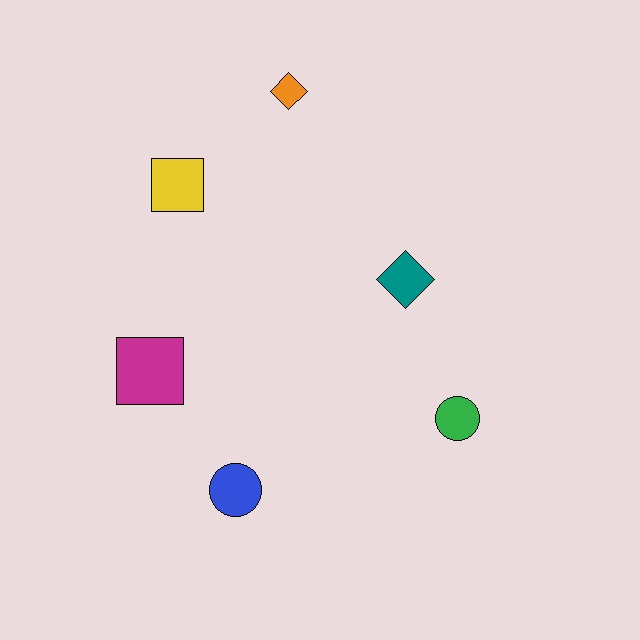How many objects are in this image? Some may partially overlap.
There are 6 objects.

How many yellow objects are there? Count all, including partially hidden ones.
There is 1 yellow object.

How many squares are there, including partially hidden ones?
There are 2 squares.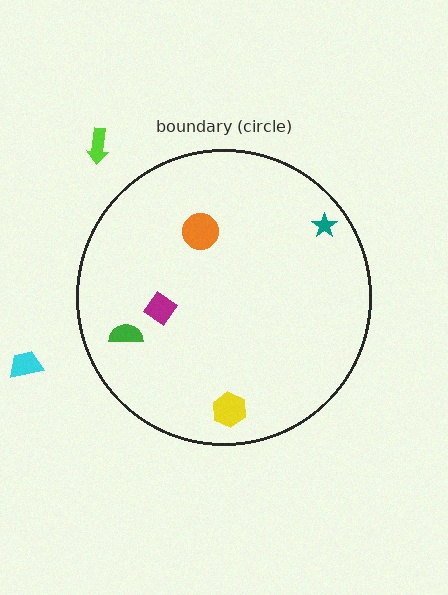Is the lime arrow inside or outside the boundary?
Outside.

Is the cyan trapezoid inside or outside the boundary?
Outside.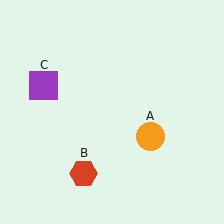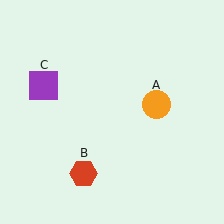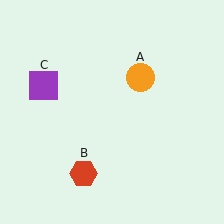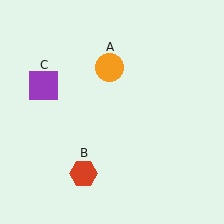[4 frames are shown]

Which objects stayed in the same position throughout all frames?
Red hexagon (object B) and purple square (object C) remained stationary.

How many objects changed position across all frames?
1 object changed position: orange circle (object A).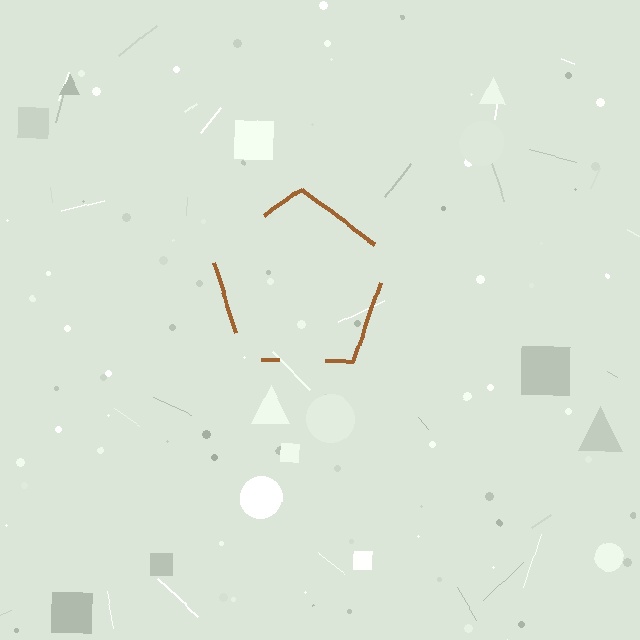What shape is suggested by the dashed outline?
The dashed outline suggests a pentagon.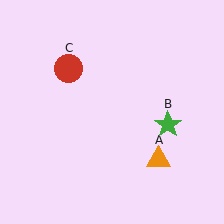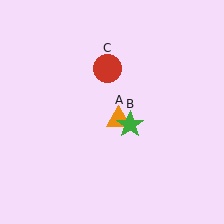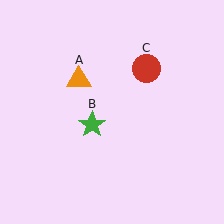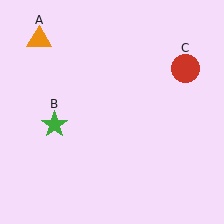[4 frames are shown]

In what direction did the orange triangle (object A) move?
The orange triangle (object A) moved up and to the left.